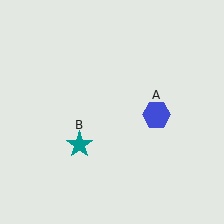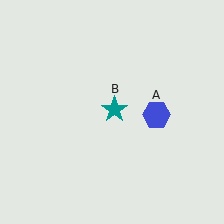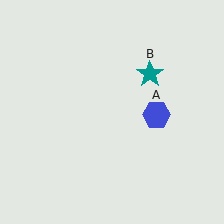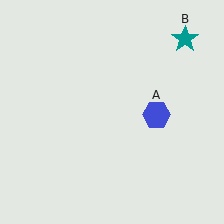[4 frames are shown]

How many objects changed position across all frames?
1 object changed position: teal star (object B).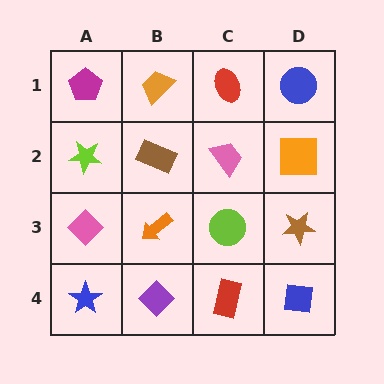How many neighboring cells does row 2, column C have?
4.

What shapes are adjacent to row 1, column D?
An orange square (row 2, column D), a red ellipse (row 1, column C).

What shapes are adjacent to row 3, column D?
An orange square (row 2, column D), a blue square (row 4, column D), a lime circle (row 3, column C).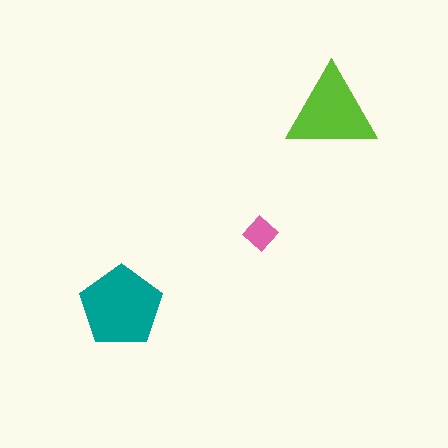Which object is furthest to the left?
The teal pentagon is leftmost.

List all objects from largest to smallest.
The teal pentagon, the lime triangle, the pink diamond.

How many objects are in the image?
There are 3 objects in the image.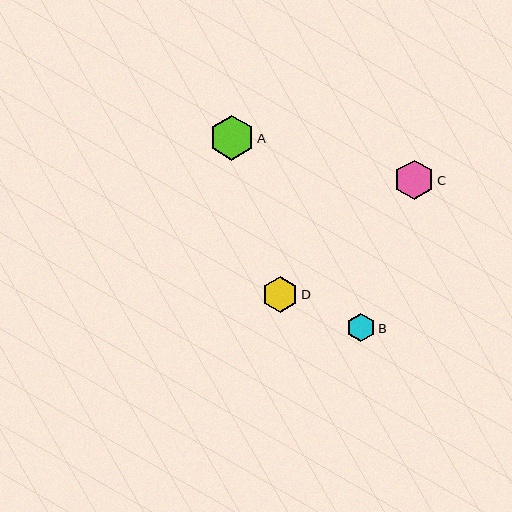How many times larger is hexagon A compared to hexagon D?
Hexagon A is approximately 1.3 times the size of hexagon D.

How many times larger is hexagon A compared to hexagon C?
Hexagon A is approximately 1.1 times the size of hexagon C.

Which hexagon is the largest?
Hexagon A is the largest with a size of approximately 45 pixels.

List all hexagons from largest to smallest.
From largest to smallest: A, C, D, B.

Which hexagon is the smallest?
Hexagon B is the smallest with a size of approximately 29 pixels.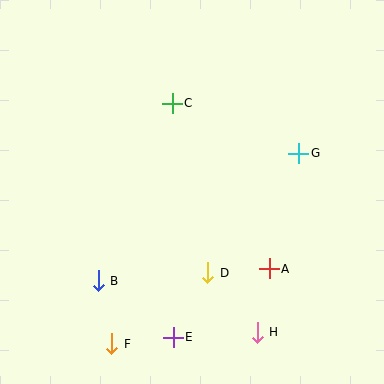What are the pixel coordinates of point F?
Point F is at (112, 344).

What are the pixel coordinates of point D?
Point D is at (208, 273).